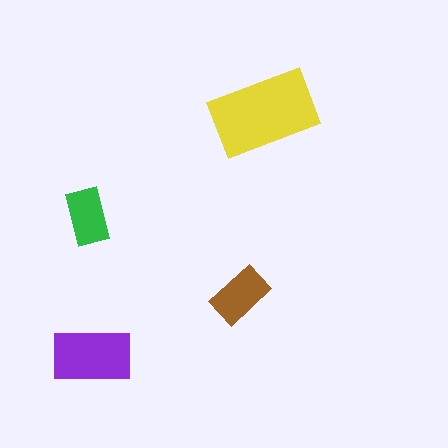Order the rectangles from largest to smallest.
the yellow one, the purple one, the brown one, the green one.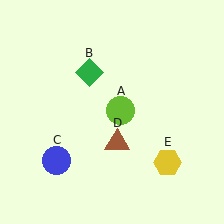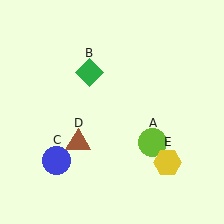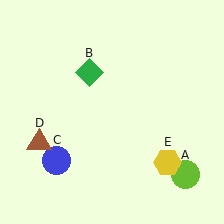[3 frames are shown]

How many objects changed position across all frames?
2 objects changed position: lime circle (object A), brown triangle (object D).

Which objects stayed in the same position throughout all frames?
Green diamond (object B) and blue circle (object C) and yellow hexagon (object E) remained stationary.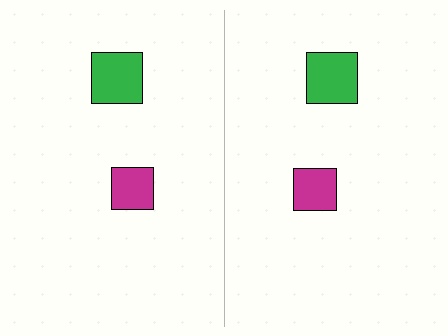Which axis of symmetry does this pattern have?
The pattern has a vertical axis of symmetry running through the center of the image.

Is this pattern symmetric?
Yes, this pattern has bilateral (reflection) symmetry.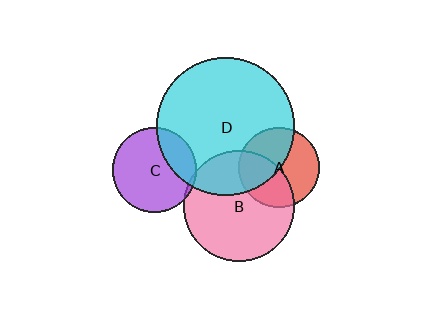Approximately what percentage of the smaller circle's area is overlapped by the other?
Approximately 30%.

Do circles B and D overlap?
Yes.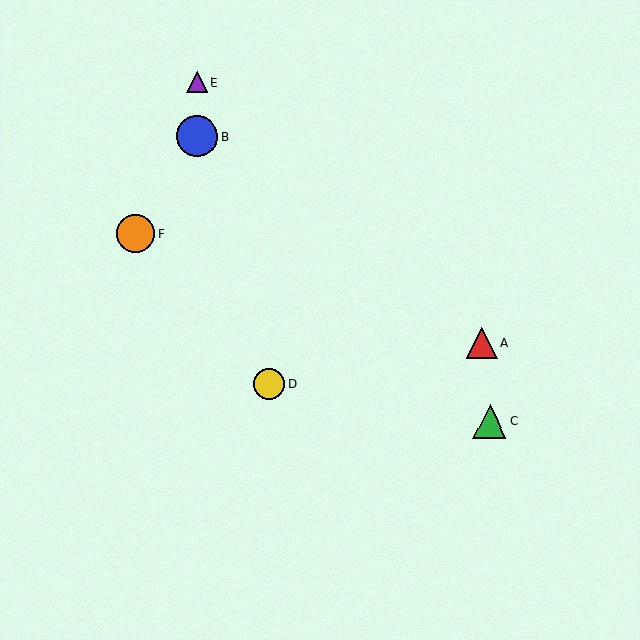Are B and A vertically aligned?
No, B is at x≈197 and A is at x≈482.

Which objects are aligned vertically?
Objects B, E are aligned vertically.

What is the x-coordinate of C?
Object C is at x≈490.